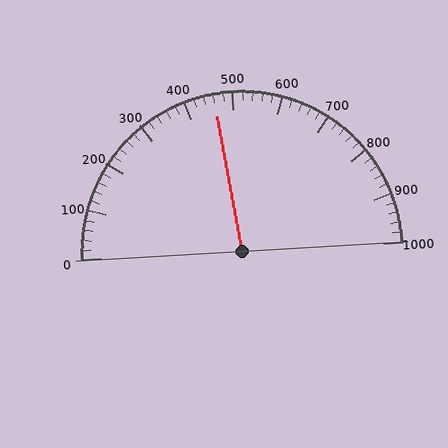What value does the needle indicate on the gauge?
The needle indicates approximately 460.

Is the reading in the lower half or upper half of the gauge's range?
The reading is in the lower half of the range (0 to 1000).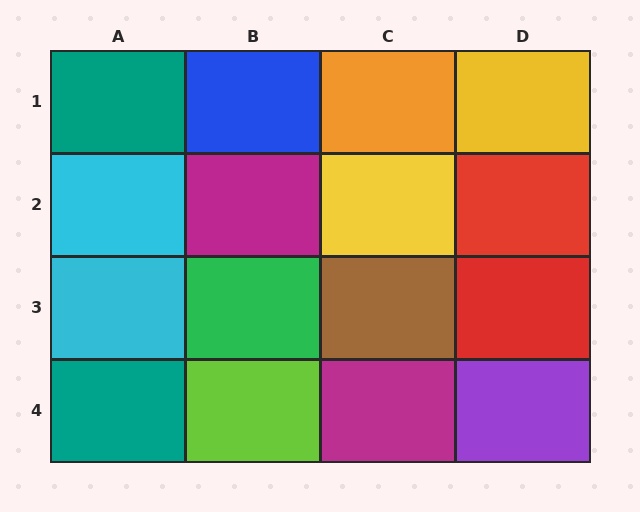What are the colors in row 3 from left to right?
Cyan, green, brown, red.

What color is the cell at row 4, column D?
Purple.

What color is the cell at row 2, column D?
Red.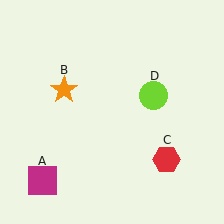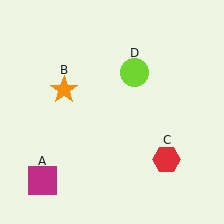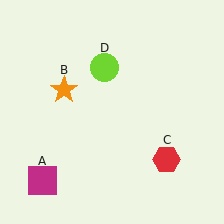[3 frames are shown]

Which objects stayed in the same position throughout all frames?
Magenta square (object A) and orange star (object B) and red hexagon (object C) remained stationary.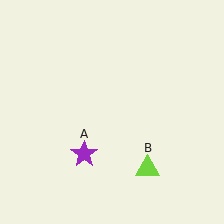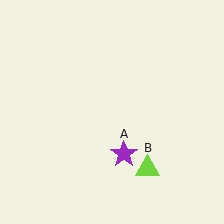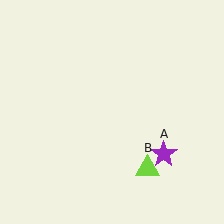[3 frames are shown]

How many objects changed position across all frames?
1 object changed position: purple star (object A).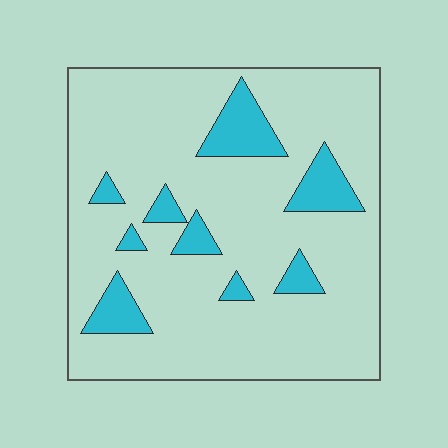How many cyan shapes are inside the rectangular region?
9.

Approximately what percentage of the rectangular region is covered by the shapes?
Approximately 15%.